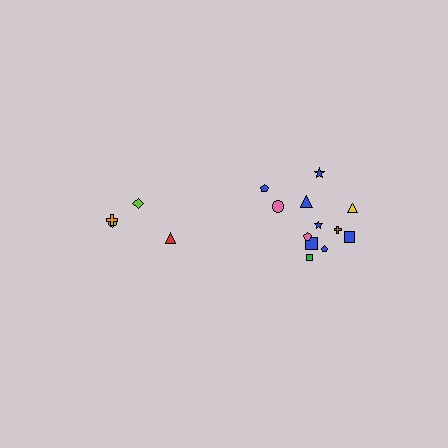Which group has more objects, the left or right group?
The right group.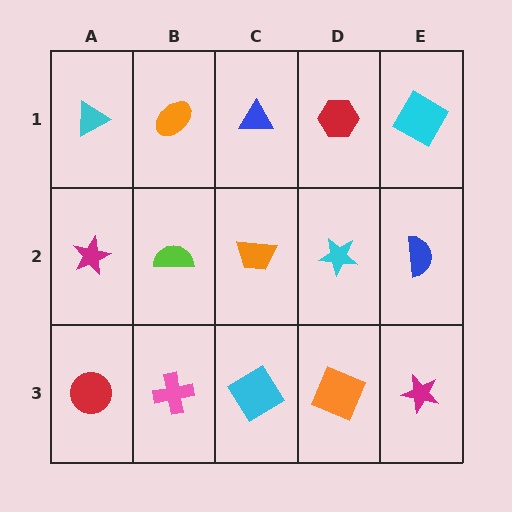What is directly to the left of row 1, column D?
A blue triangle.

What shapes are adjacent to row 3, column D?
A cyan star (row 2, column D), a cyan diamond (row 3, column C), a magenta star (row 3, column E).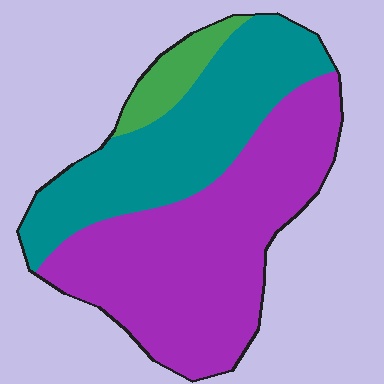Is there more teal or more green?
Teal.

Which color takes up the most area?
Purple, at roughly 55%.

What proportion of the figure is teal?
Teal takes up about three eighths (3/8) of the figure.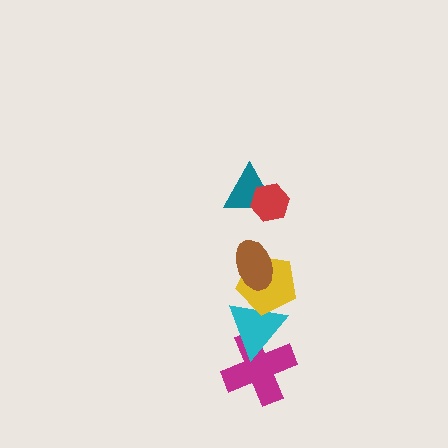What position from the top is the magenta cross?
The magenta cross is 6th from the top.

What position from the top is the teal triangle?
The teal triangle is 2nd from the top.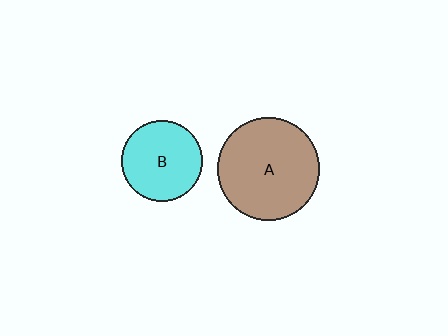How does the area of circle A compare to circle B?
Approximately 1.6 times.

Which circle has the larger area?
Circle A (brown).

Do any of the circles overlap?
No, none of the circles overlap.